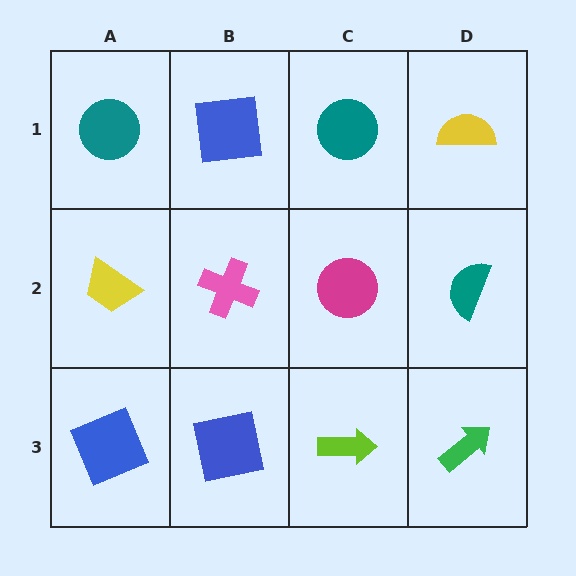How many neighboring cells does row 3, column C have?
3.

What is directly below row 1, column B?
A pink cross.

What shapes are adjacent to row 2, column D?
A yellow semicircle (row 1, column D), a green arrow (row 3, column D), a magenta circle (row 2, column C).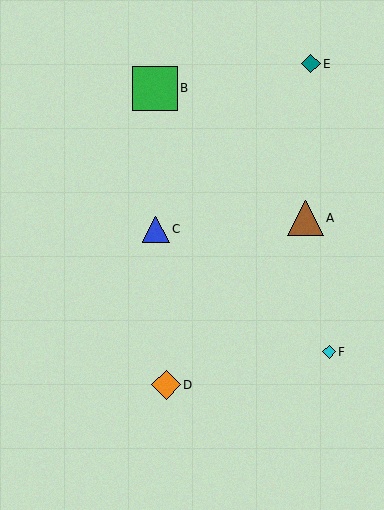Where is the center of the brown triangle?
The center of the brown triangle is at (306, 218).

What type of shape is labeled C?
Shape C is a blue triangle.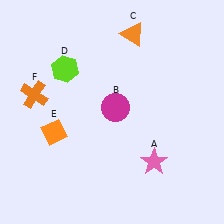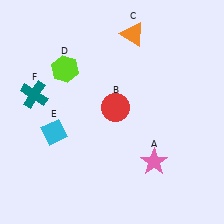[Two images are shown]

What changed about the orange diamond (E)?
In Image 1, E is orange. In Image 2, it changed to cyan.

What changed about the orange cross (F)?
In Image 1, F is orange. In Image 2, it changed to teal.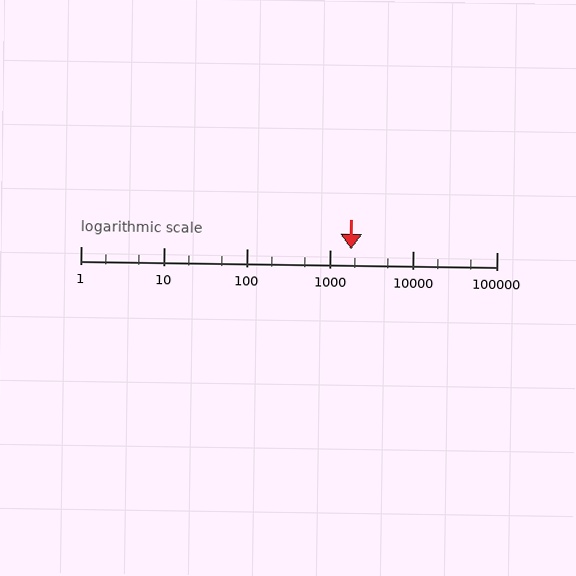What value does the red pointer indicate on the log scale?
The pointer indicates approximately 1800.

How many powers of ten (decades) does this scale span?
The scale spans 5 decades, from 1 to 100000.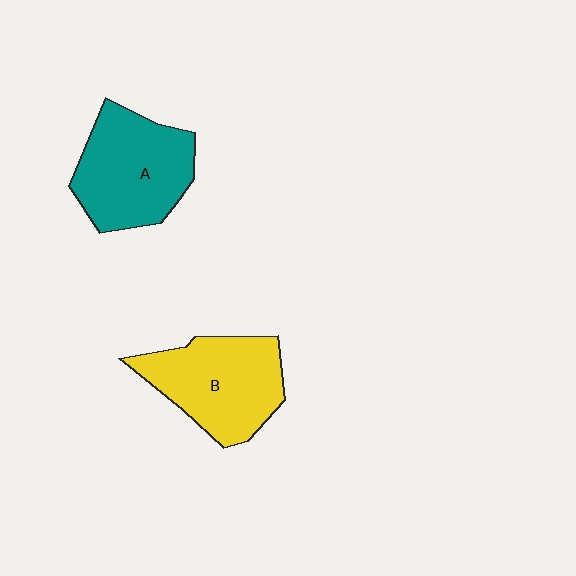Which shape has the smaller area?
Shape B (yellow).